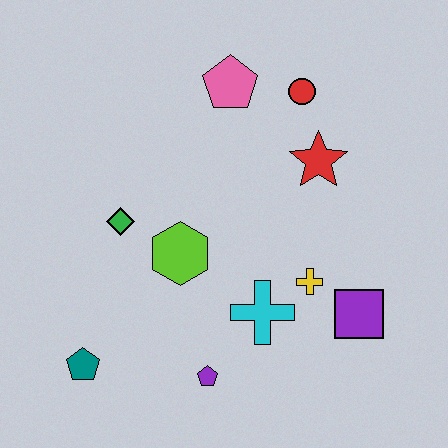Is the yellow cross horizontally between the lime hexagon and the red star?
Yes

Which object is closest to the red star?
The red circle is closest to the red star.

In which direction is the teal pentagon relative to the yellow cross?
The teal pentagon is to the left of the yellow cross.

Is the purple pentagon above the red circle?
No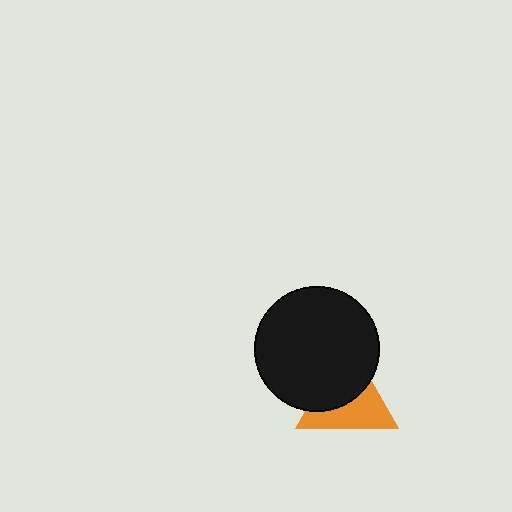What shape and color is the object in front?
The object in front is a black circle.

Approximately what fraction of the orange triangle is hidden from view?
Roughly 48% of the orange triangle is hidden behind the black circle.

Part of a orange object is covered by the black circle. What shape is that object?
It is a triangle.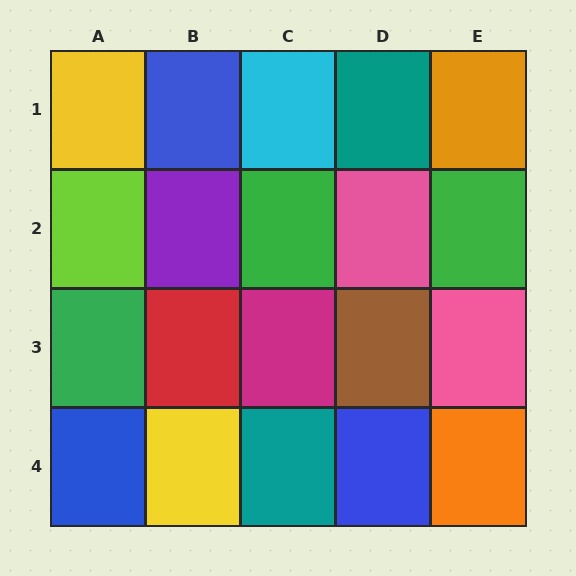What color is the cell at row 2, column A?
Lime.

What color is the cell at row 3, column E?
Pink.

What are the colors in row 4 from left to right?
Blue, yellow, teal, blue, orange.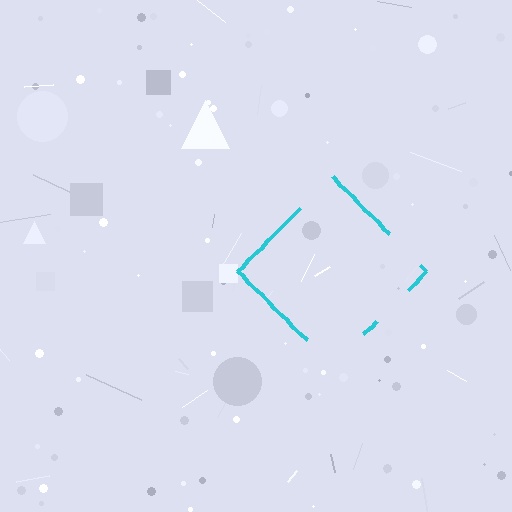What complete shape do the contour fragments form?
The contour fragments form a diamond.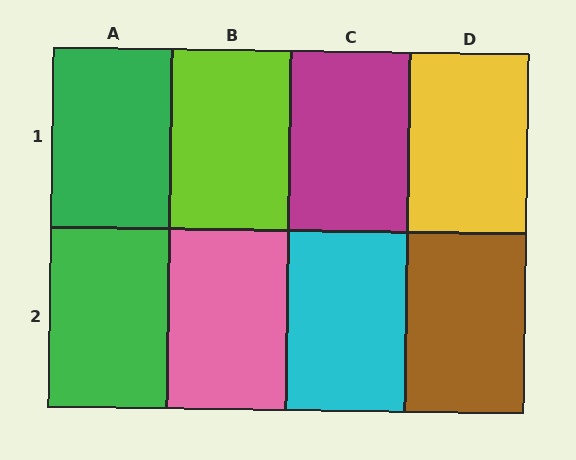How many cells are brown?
1 cell is brown.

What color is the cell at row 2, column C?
Cyan.